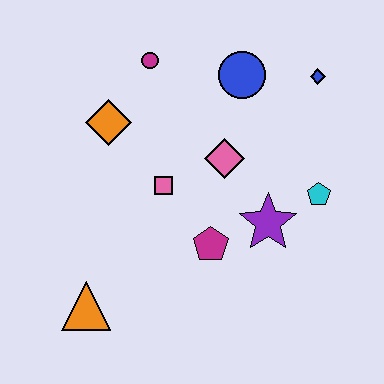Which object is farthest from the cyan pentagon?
The orange triangle is farthest from the cyan pentagon.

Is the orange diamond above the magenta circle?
No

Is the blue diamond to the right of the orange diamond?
Yes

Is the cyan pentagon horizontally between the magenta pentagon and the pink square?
No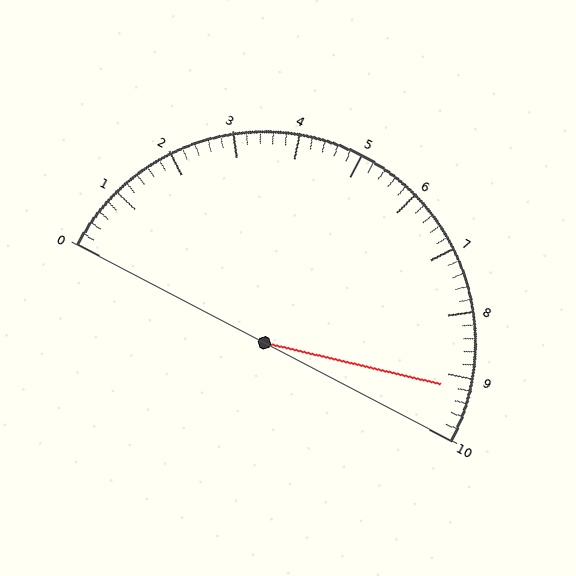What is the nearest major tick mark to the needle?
The nearest major tick mark is 9.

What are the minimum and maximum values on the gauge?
The gauge ranges from 0 to 10.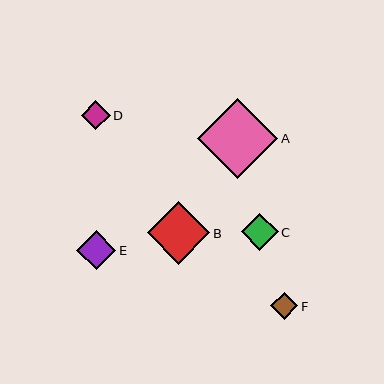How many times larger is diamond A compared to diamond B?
Diamond A is approximately 1.3 times the size of diamond B.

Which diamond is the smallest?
Diamond F is the smallest with a size of approximately 27 pixels.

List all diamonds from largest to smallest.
From largest to smallest: A, B, E, C, D, F.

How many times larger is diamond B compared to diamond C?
Diamond B is approximately 1.7 times the size of diamond C.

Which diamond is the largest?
Diamond A is the largest with a size of approximately 81 pixels.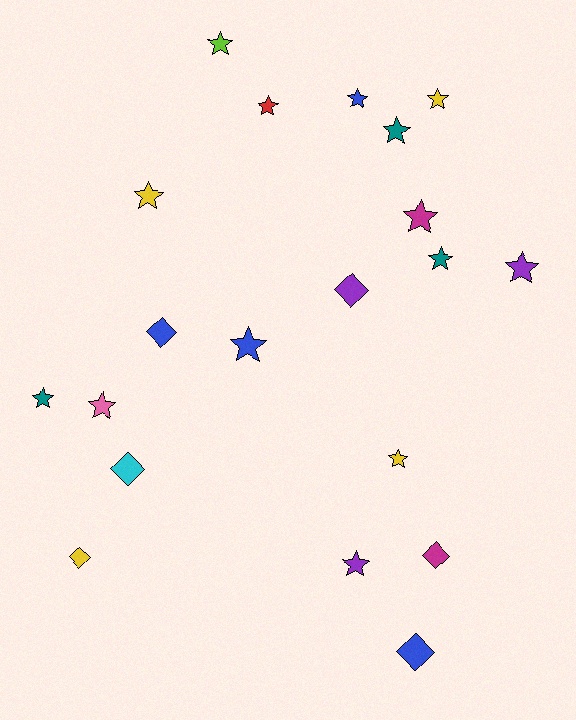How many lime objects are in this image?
There is 1 lime object.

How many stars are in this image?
There are 14 stars.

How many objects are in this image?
There are 20 objects.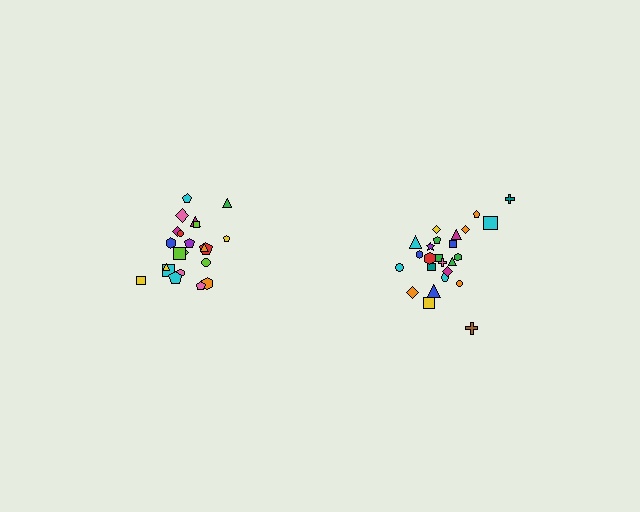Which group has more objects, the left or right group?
The right group.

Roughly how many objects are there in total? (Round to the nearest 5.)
Roughly 45 objects in total.